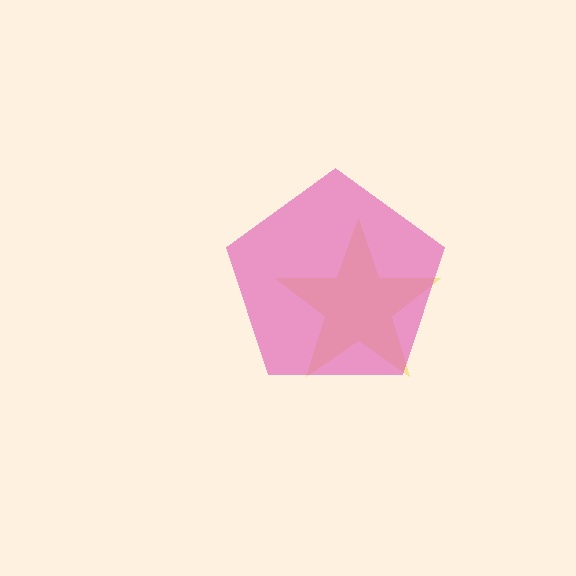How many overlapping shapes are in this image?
There are 2 overlapping shapes in the image.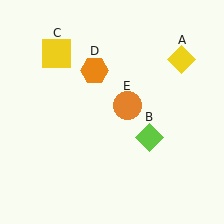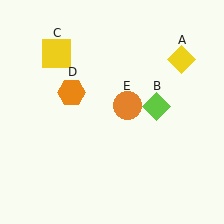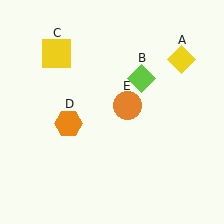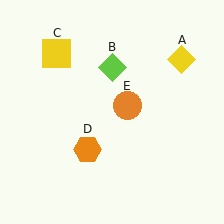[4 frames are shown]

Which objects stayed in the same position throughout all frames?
Yellow diamond (object A) and yellow square (object C) and orange circle (object E) remained stationary.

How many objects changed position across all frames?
2 objects changed position: lime diamond (object B), orange hexagon (object D).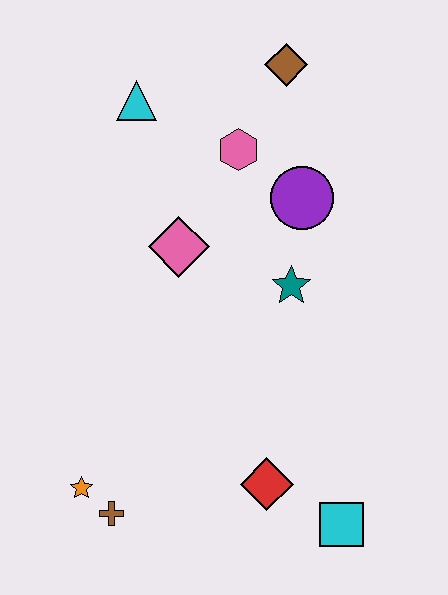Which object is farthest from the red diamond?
The brown diamond is farthest from the red diamond.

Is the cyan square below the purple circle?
Yes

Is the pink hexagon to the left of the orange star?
No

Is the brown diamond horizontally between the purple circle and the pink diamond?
Yes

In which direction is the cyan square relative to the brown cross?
The cyan square is to the right of the brown cross.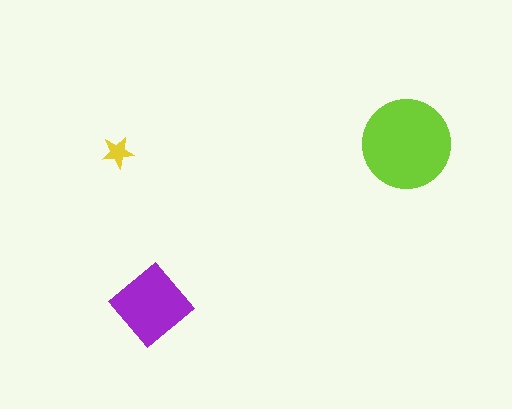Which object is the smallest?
The yellow star.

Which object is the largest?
The lime circle.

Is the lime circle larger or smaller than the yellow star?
Larger.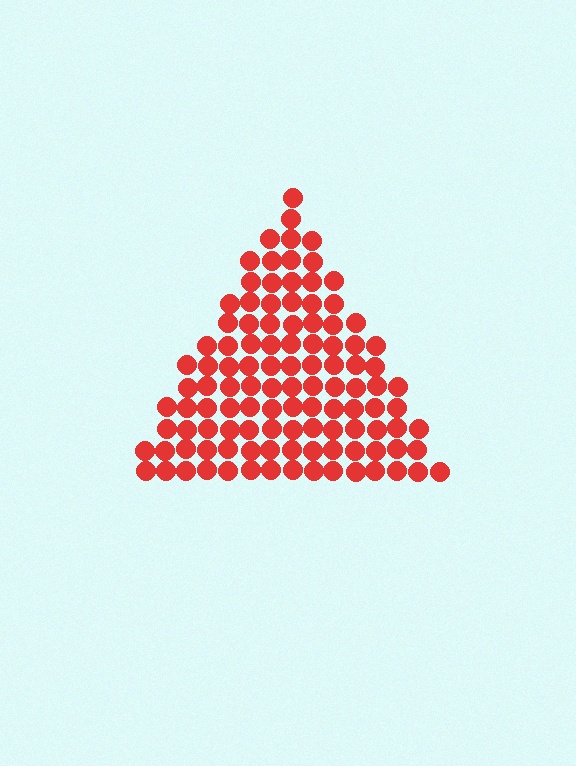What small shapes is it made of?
It is made of small circles.